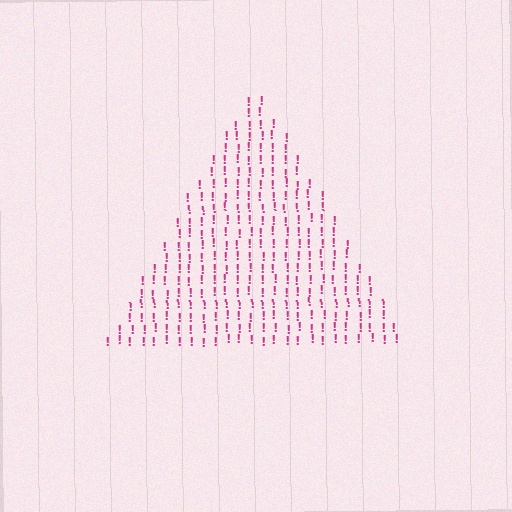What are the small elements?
The small elements are exclamation marks.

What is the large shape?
The large shape is a triangle.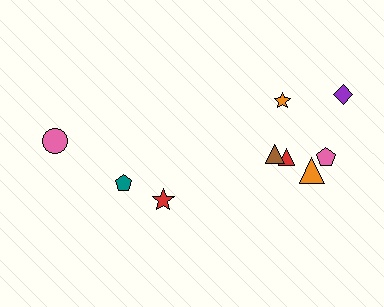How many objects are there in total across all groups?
There are 9 objects.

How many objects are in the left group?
There are 3 objects.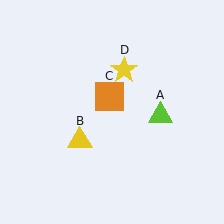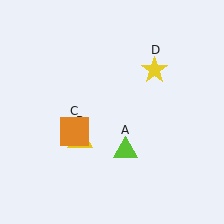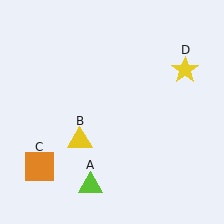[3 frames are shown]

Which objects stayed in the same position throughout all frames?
Yellow triangle (object B) remained stationary.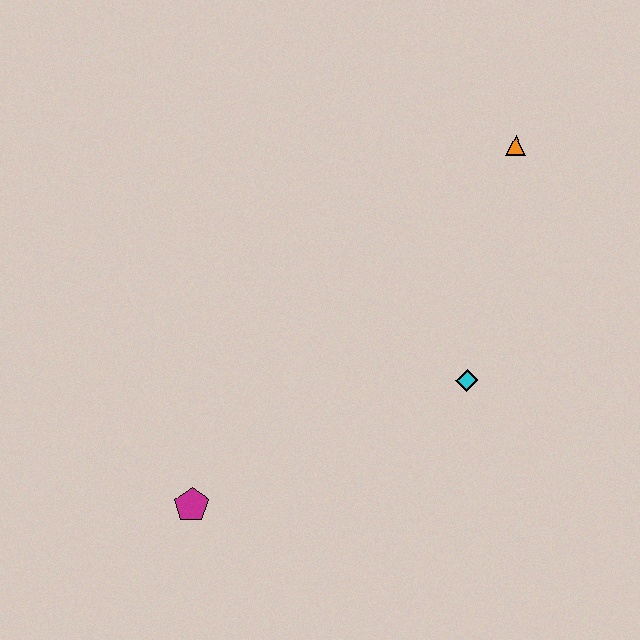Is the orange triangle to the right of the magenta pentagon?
Yes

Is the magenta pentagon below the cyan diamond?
Yes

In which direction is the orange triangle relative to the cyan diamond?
The orange triangle is above the cyan diamond.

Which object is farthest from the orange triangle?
The magenta pentagon is farthest from the orange triangle.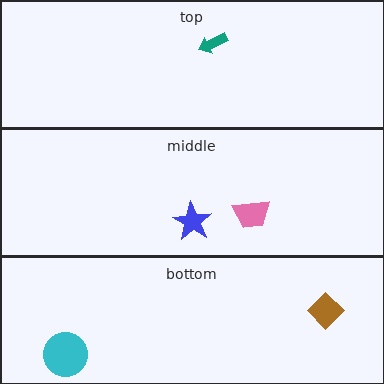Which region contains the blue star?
The middle region.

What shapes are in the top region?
The teal arrow.